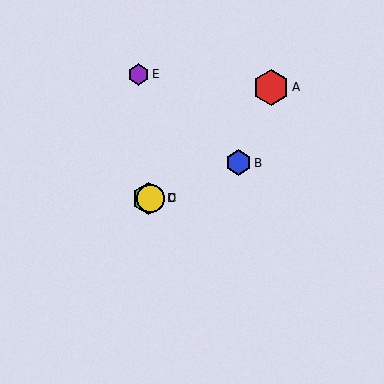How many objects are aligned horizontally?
2 objects (C, D) are aligned horizontally.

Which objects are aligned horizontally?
Objects C, D are aligned horizontally.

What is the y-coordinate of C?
Object C is at y≈198.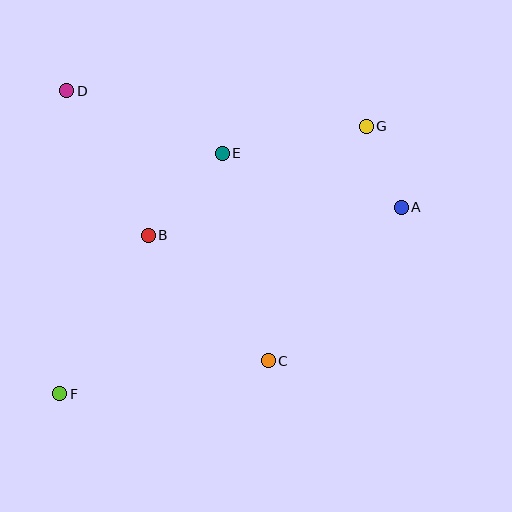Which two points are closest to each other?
Points A and G are closest to each other.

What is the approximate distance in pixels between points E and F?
The distance between E and F is approximately 290 pixels.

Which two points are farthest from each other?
Points F and G are farthest from each other.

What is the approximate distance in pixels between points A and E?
The distance between A and E is approximately 187 pixels.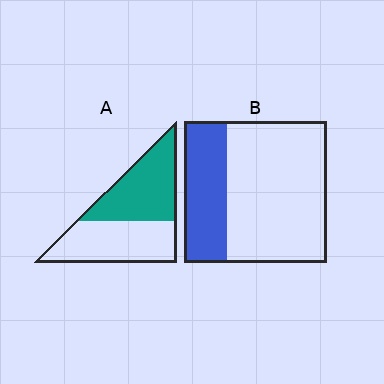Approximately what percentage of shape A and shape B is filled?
A is approximately 50% and B is approximately 30%.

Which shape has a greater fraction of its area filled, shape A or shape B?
Shape A.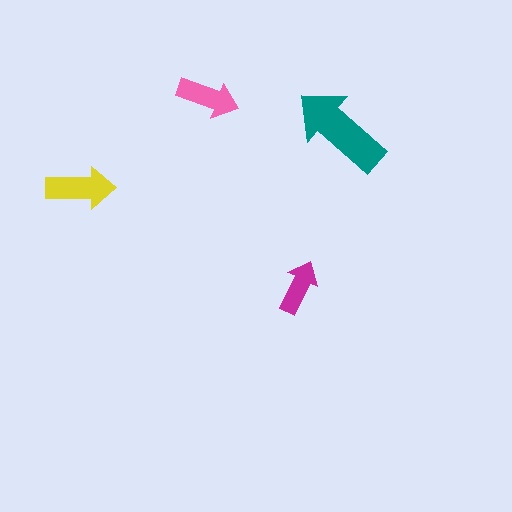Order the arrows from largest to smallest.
the teal one, the yellow one, the pink one, the magenta one.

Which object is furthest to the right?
The teal arrow is rightmost.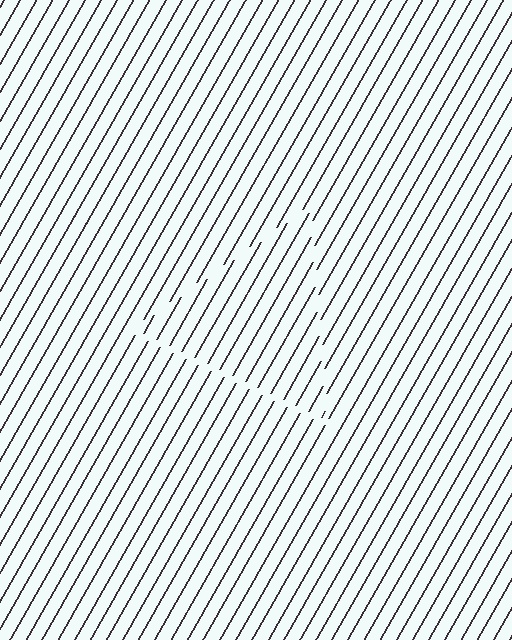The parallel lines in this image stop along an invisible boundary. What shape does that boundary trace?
An illusory triangle. The interior of the shape contains the same grating, shifted by half a period — the contour is defined by the phase discontinuity where line-ends from the inner and outer gratings abut.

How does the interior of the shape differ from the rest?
The interior of the shape contains the same grating, shifted by half a period — the contour is defined by the phase discontinuity where line-ends from the inner and outer gratings abut.